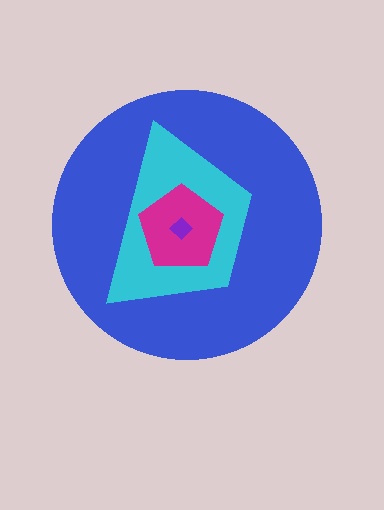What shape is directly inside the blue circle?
The cyan trapezoid.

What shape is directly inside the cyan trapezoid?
The magenta pentagon.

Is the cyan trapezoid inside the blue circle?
Yes.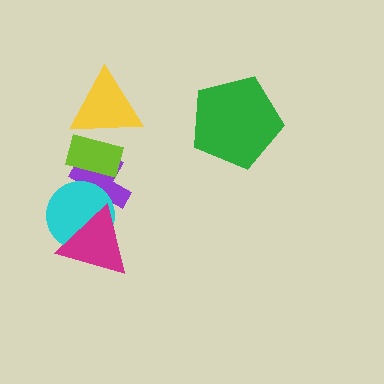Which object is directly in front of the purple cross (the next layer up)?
The lime rectangle is directly in front of the purple cross.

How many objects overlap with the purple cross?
3 objects overlap with the purple cross.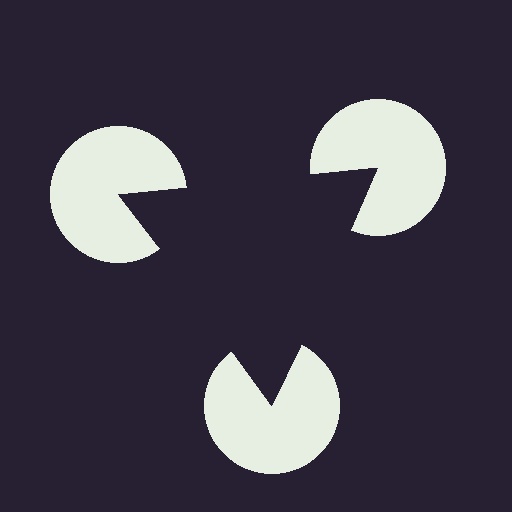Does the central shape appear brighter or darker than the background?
It typically appears slightly darker than the background, even though no actual brightness change is drawn.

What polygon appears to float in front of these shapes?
An illusory triangle — its edges are inferred from the aligned wedge cuts in the pac-man discs, not physically drawn.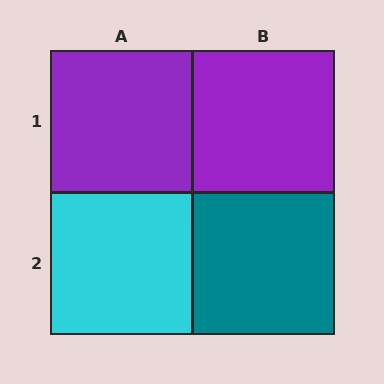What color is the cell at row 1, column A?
Purple.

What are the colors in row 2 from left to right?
Cyan, teal.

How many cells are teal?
1 cell is teal.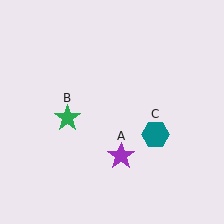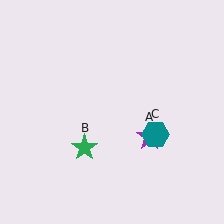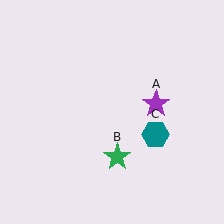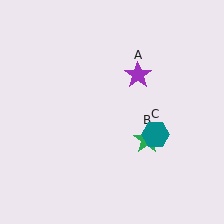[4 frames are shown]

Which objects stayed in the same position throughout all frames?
Teal hexagon (object C) remained stationary.